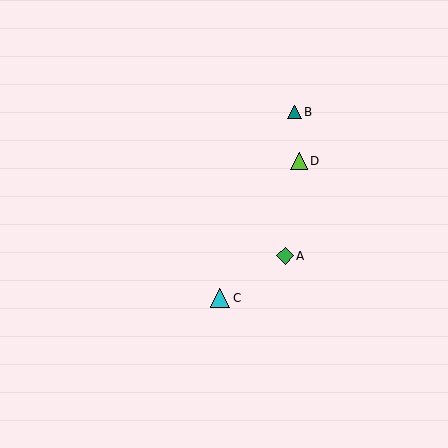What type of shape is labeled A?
Shape A is a green diamond.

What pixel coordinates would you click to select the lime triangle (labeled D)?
Click at (299, 161) to select the lime triangle D.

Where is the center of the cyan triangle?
The center of the cyan triangle is at (220, 298).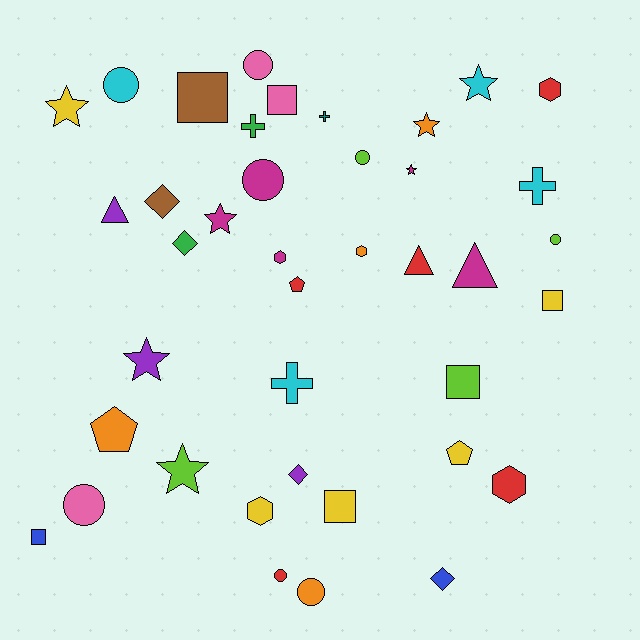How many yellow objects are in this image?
There are 5 yellow objects.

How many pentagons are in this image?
There are 3 pentagons.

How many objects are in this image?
There are 40 objects.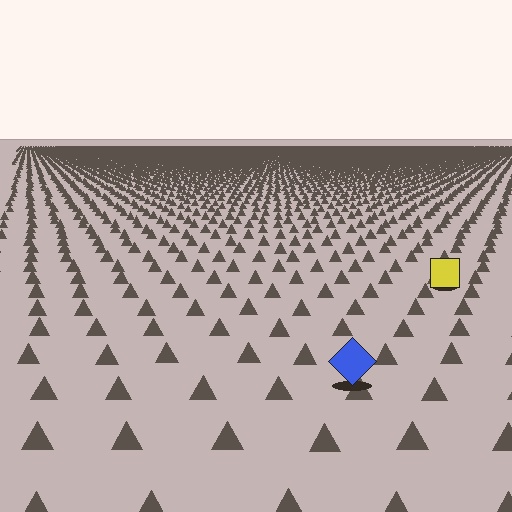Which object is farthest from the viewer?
The yellow square is farthest from the viewer. It appears smaller and the ground texture around it is denser.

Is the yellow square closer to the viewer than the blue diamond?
No. The blue diamond is closer — you can tell from the texture gradient: the ground texture is coarser near it.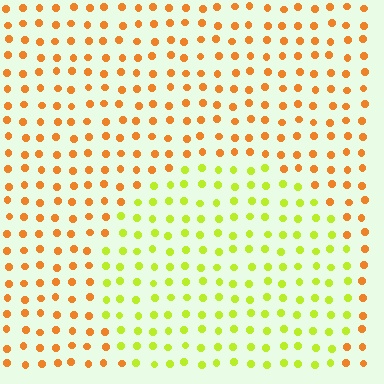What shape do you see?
I see a circle.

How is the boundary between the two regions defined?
The boundary is defined purely by a slight shift in hue (about 49 degrees). Spacing, size, and orientation are identical on both sides.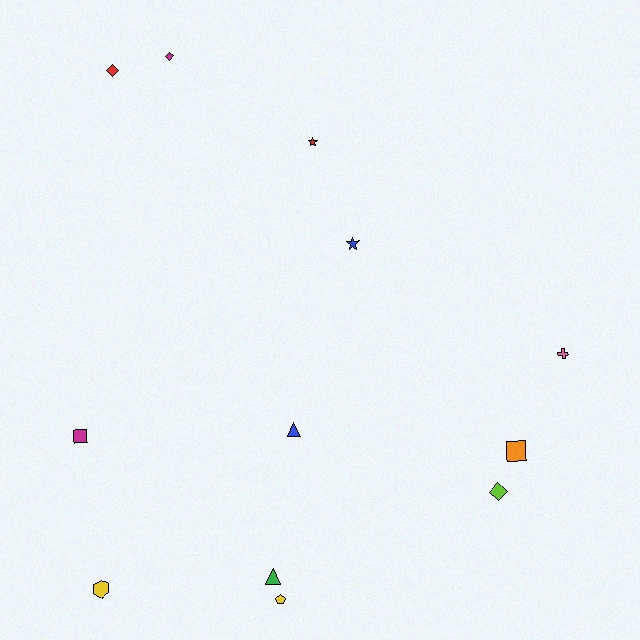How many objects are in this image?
There are 12 objects.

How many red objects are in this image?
There are 2 red objects.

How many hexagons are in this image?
There is 1 hexagon.